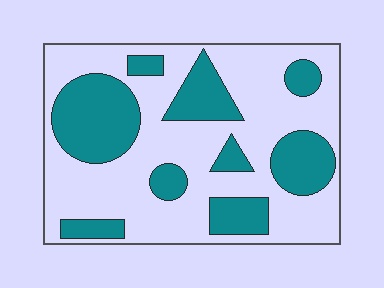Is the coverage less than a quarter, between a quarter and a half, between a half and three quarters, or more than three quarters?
Between a quarter and a half.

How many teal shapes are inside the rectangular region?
9.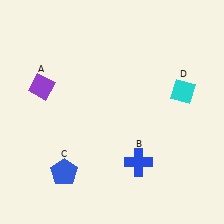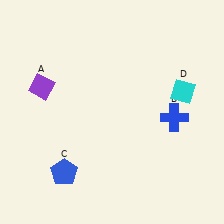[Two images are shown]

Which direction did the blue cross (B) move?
The blue cross (B) moved up.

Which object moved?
The blue cross (B) moved up.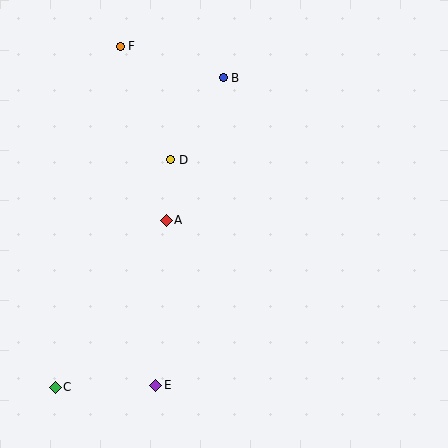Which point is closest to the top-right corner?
Point B is closest to the top-right corner.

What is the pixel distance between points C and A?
The distance between C and A is 200 pixels.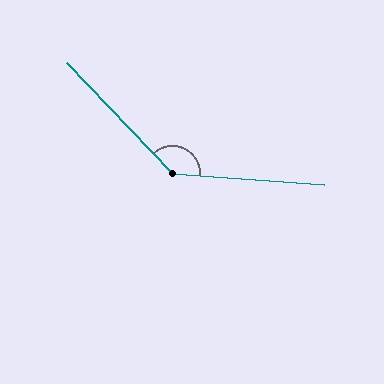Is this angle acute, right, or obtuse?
It is obtuse.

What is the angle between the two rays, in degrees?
Approximately 138 degrees.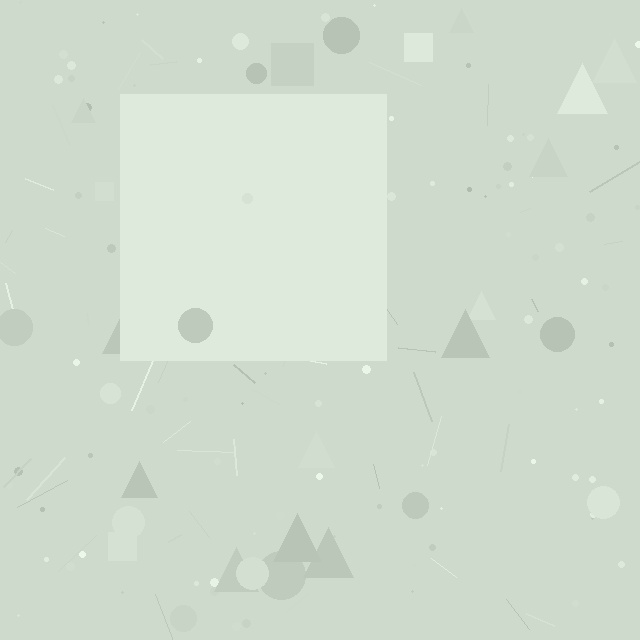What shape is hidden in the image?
A square is hidden in the image.